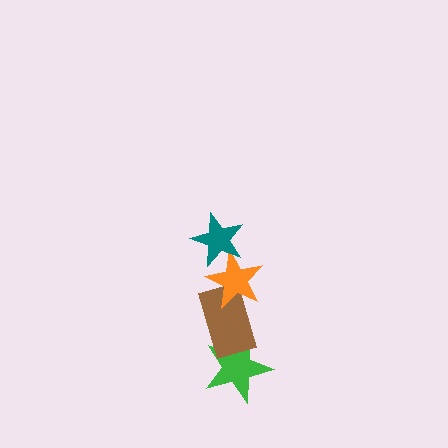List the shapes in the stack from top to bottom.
From top to bottom: the teal star, the orange star, the brown rectangle, the green star.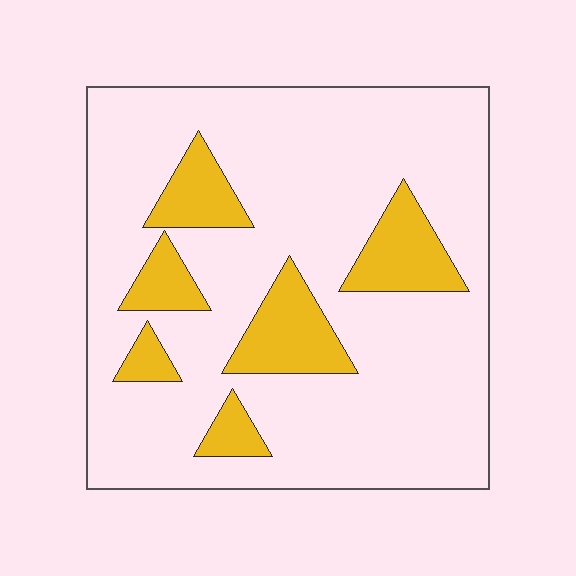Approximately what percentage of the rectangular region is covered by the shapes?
Approximately 20%.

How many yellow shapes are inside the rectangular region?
6.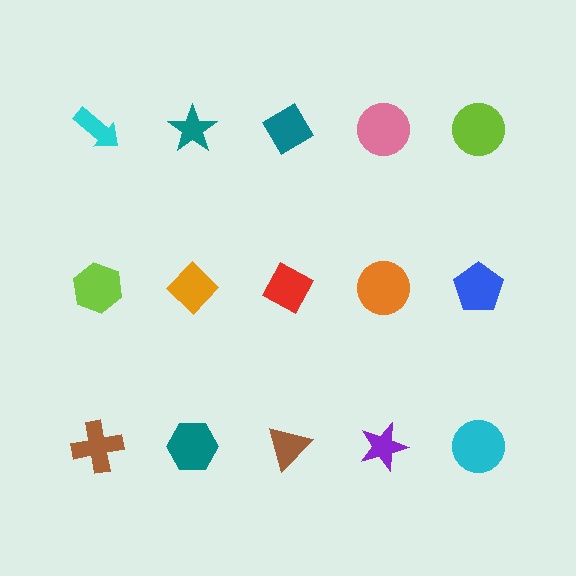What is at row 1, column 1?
A cyan arrow.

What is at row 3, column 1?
A brown cross.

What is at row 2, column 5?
A blue pentagon.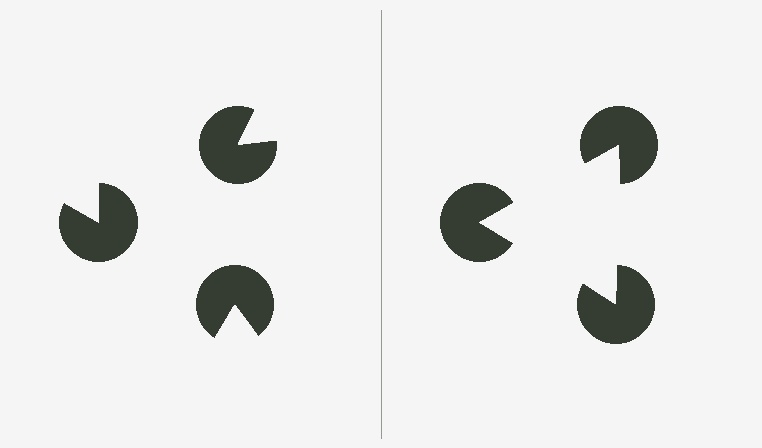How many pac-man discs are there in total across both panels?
6 — 3 on each side.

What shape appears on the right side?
An illusory triangle.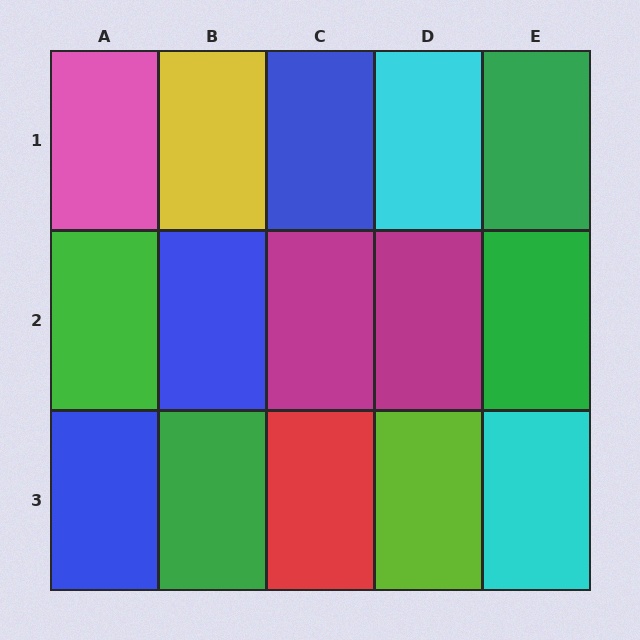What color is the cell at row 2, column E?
Green.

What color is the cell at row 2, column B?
Blue.